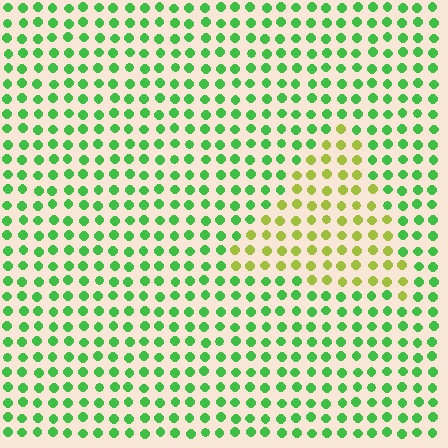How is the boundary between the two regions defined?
The boundary is defined purely by a slight shift in hue (about 48 degrees). Spacing, size, and orientation are identical on both sides.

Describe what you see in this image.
The image is filled with small green elements in a uniform arrangement. A triangle-shaped region is visible where the elements are tinted to a slightly different hue, forming a subtle color boundary.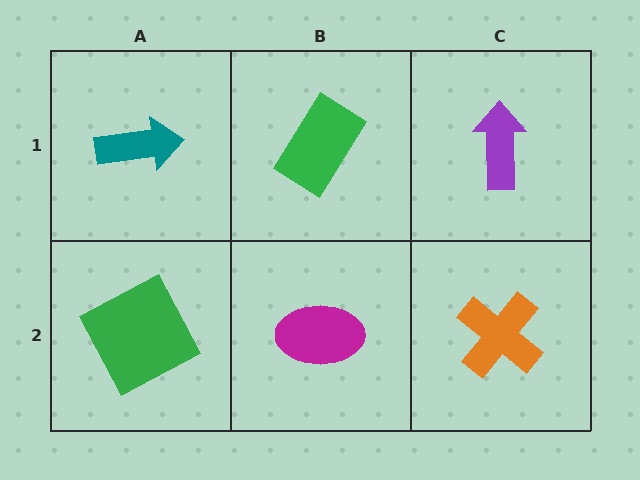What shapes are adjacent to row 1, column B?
A magenta ellipse (row 2, column B), a teal arrow (row 1, column A), a purple arrow (row 1, column C).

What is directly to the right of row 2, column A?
A magenta ellipse.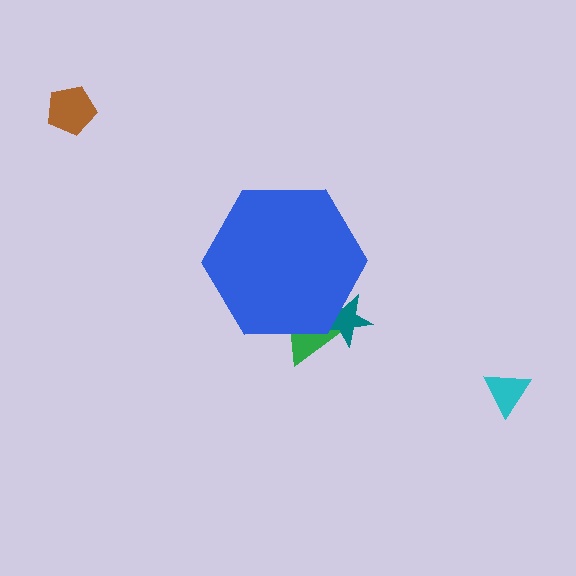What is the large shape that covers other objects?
A blue hexagon.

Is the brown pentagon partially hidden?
No, the brown pentagon is fully visible.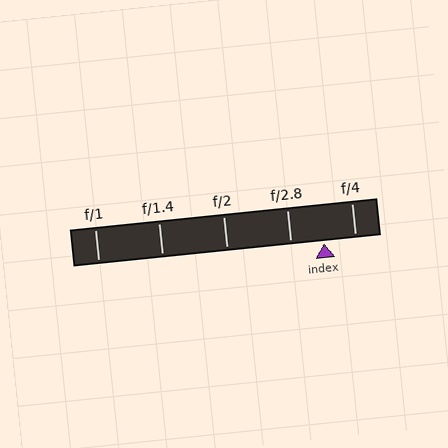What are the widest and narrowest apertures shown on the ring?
The widest aperture shown is f/1 and the narrowest is f/4.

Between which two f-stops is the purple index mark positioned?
The index mark is between f/2.8 and f/4.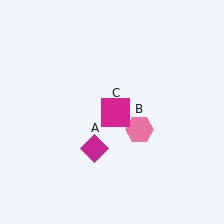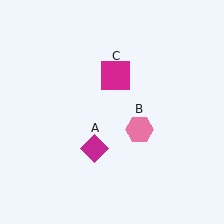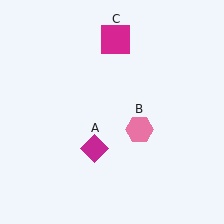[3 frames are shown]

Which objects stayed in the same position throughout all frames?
Magenta diamond (object A) and pink hexagon (object B) remained stationary.